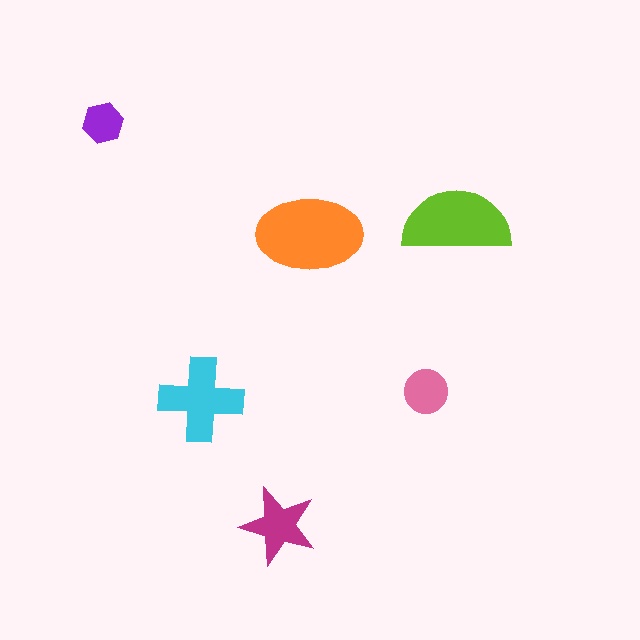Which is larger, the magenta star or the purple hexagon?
The magenta star.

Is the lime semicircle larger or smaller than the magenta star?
Larger.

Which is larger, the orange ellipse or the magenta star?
The orange ellipse.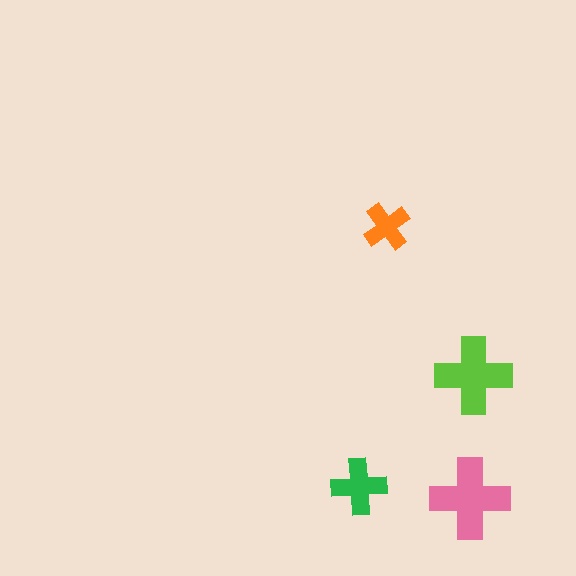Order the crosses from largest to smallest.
the pink one, the lime one, the green one, the orange one.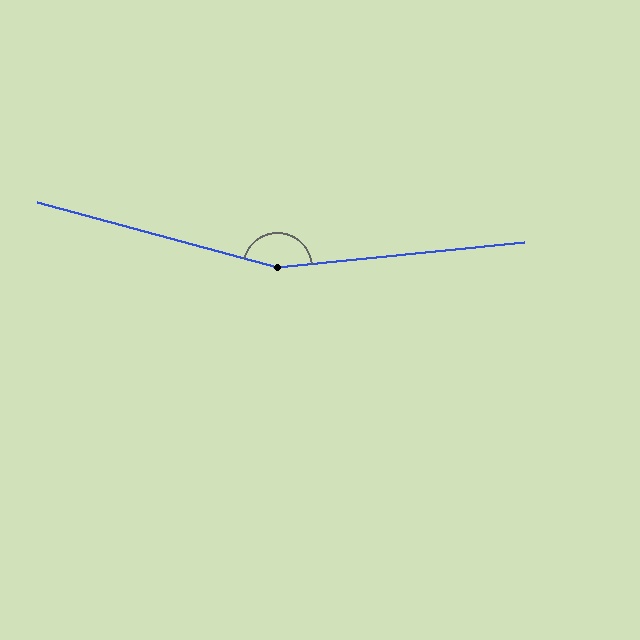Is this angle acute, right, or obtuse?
It is obtuse.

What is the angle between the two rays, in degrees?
Approximately 159 degrees.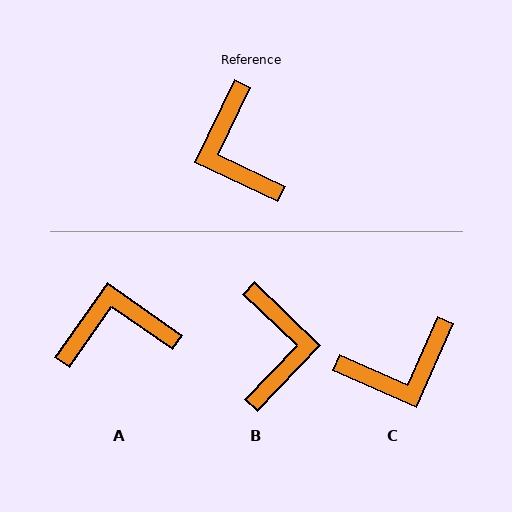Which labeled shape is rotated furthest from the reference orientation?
B, about 162 degrees away.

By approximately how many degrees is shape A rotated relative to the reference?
Approximately 99 degrees clockwise.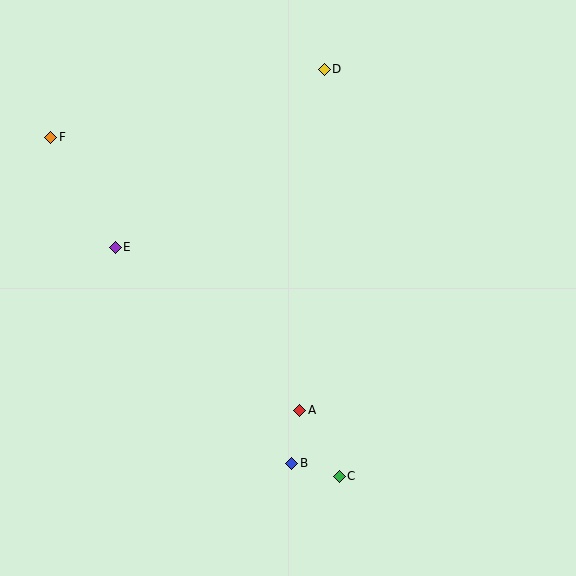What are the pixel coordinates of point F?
Point F is at (51, 137).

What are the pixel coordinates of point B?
Point B is at (292, 463).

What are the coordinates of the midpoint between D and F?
The midpoint between D and F is at (188, 103).